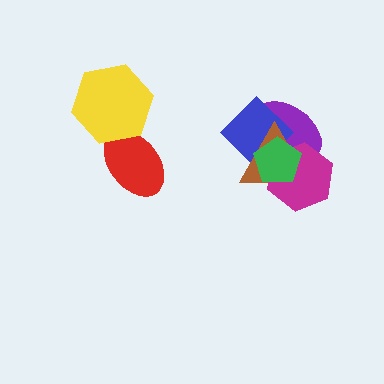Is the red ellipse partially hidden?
Yes, it is partially covered by another shape.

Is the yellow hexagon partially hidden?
No, no other shape covers it.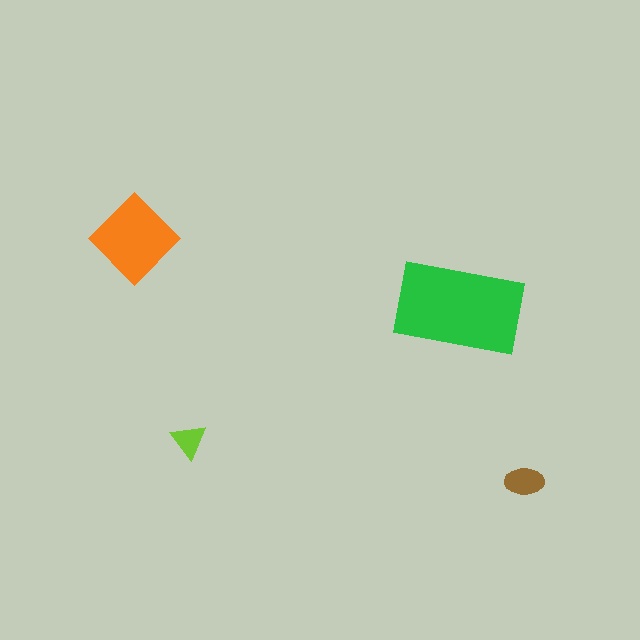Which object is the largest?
The green rectangle.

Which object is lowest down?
The brown ellipse is bottommost.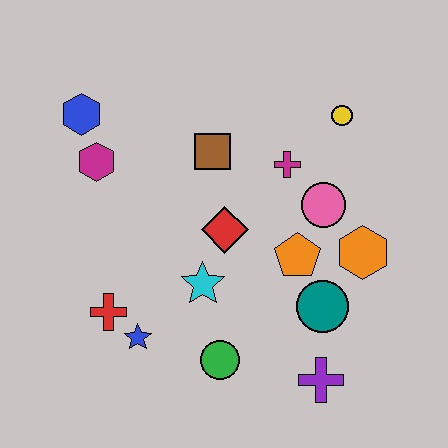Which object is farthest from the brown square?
The purple cross is farthest from the brown square.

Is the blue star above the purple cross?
Yes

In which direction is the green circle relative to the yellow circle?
The green circle is below the yellow circle.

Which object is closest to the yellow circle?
The magenta cross is closest to the yellow circle.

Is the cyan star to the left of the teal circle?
Yes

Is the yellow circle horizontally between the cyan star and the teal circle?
No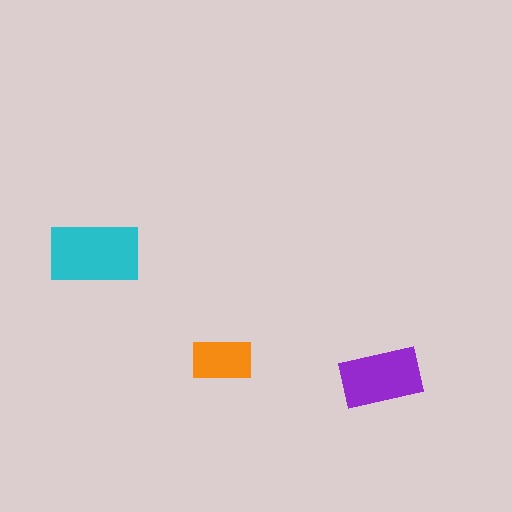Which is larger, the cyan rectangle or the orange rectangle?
The cyan one.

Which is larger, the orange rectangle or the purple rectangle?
The purple one.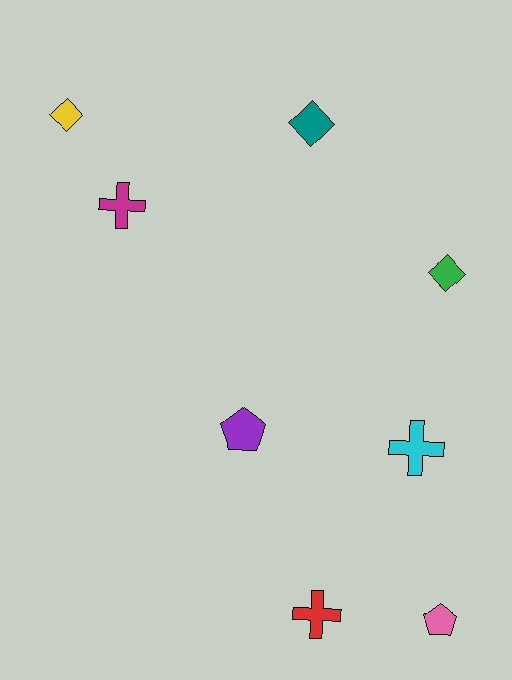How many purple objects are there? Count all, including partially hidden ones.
There is 1 purple object.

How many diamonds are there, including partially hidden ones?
There are 3 diamonds.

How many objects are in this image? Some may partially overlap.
There are 8 objects.